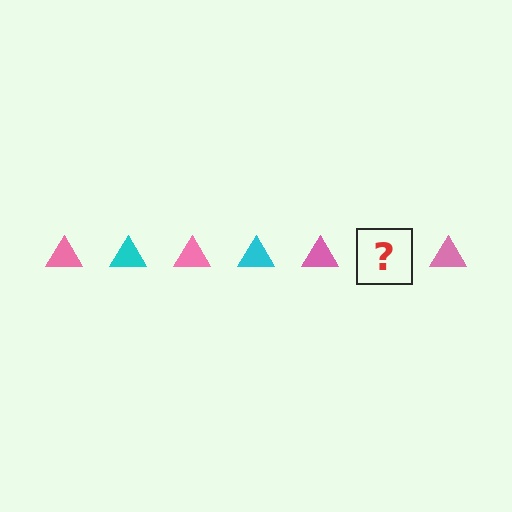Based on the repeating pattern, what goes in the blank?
The blank should be a cyan triangle.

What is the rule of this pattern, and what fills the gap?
The rule is that the pattern cycles through pink, cyan triangles. The gap should be filled with a cyan triangle.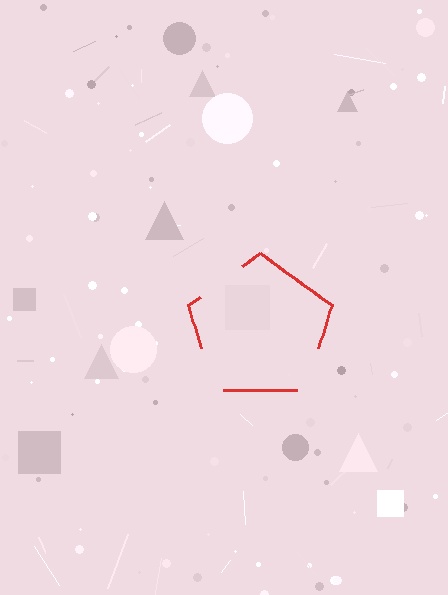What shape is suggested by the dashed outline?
The dashed outline suggests a pentagon.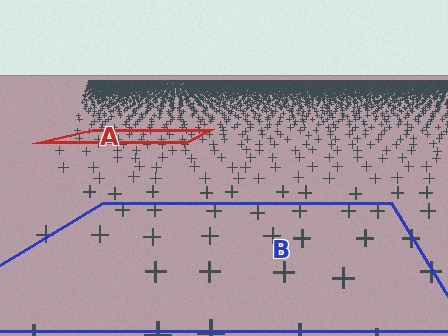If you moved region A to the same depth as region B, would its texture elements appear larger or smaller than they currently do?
They would appear larger. At a closer depth, the same texture elements are projected at a bigger on-screen size.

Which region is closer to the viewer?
Region B is closer. The texture elements there are larger and more spread out.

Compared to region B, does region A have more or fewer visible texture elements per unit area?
Region A has more texture elements per unit area — they are packed more densely because it is farther away.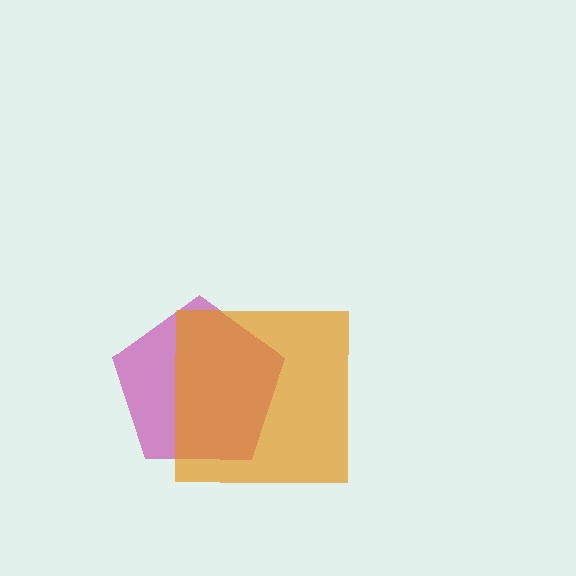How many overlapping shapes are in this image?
There are 2 overlapping shapes in the image.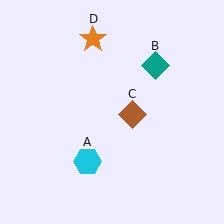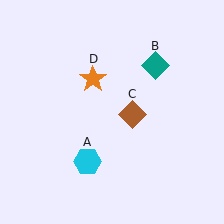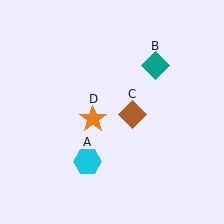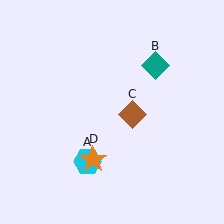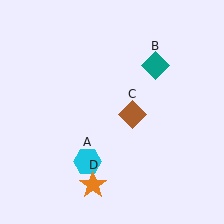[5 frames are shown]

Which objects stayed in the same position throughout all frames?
Cyan hexagon (object A) and teal diamond (object B) and brown diamond (object C) remained stationary.